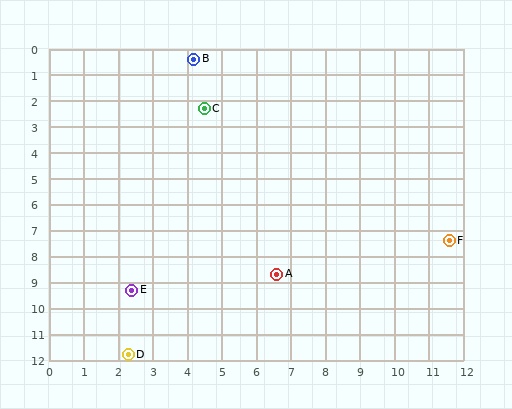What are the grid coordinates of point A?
Point A is at approximately (6.6, 8.7).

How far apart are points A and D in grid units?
Points A and D are about 5.3 grid units apart.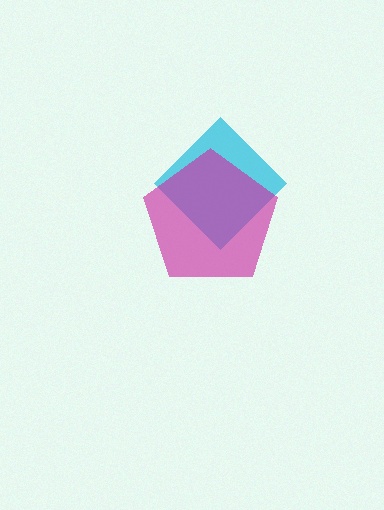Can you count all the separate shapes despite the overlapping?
Yes, there are 2 separate shapes.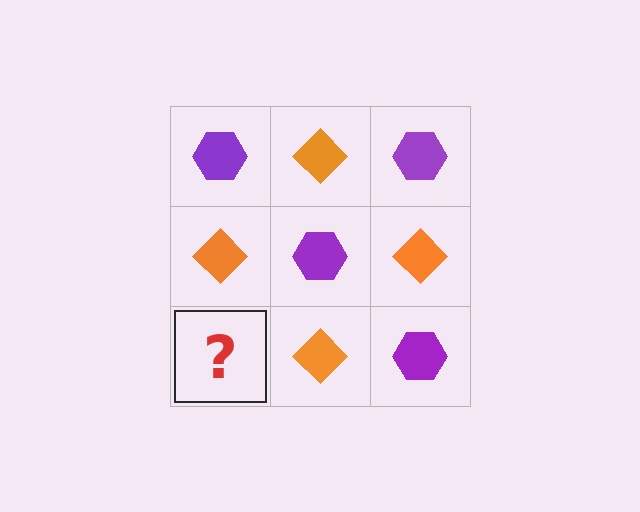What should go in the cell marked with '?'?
The missing cell should contain a purple hexagon.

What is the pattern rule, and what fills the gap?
The rule is that it alternates purple hexagon and orange diamond in a checkerboard pattern. The gap should be filled with a purple hexagon.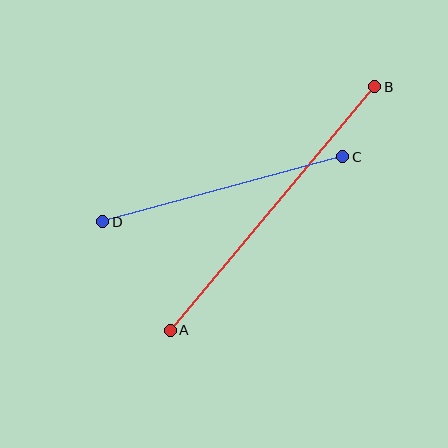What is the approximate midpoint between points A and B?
The midpoint is at approximately (272, 208) pixels.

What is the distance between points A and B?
The distance is approximately 318 pixels.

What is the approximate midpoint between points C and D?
The midpoint is at approximately (223, 189) pixels.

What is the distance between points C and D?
The distance is approximately 248 pixels.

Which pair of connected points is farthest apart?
Points A and B are farthest apart.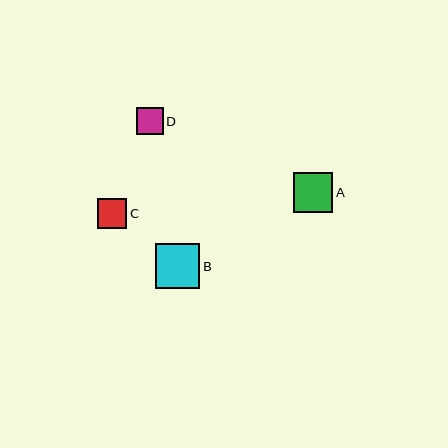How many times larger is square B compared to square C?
Square B is approximately 1.5 times the size of square C.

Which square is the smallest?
Square D is the smallest with a size of approximately 27 pixels.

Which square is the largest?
Square B is the largest with a size of approximately 45 pixels.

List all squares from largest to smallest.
From largest to smallest: B, A, C, D.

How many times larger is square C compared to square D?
Square C is approximately 1.1 times the size of square D.